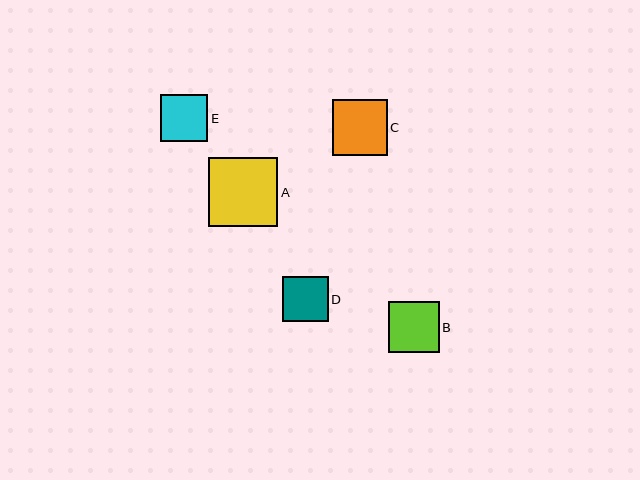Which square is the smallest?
Square D is the smallest with a size of approximately 45 pixels.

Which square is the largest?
Square A is the largest with a size of approximately 69 pixels.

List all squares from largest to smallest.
From largest to smallest: A, C, B, E, D.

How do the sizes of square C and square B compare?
Square C and square B are approximately the same size.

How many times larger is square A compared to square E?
Square A is approximately 1.5 times the size of square E.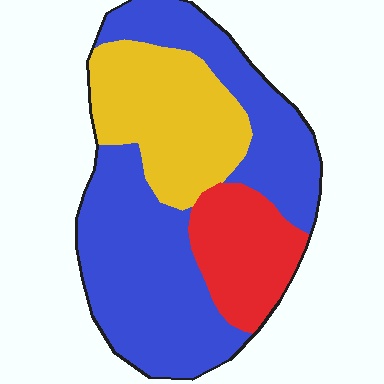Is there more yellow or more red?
Yellow.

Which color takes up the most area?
Blue, at roughly 55%.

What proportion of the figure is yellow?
Yellow covers roughly 25% of the figure.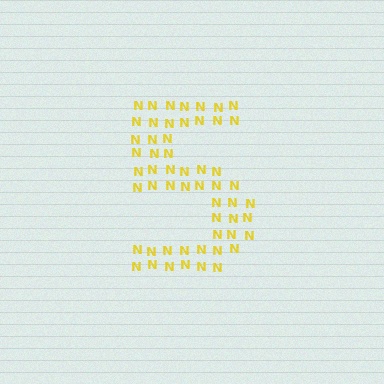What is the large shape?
The large shape is the digit 5.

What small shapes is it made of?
It is made of small letter N's.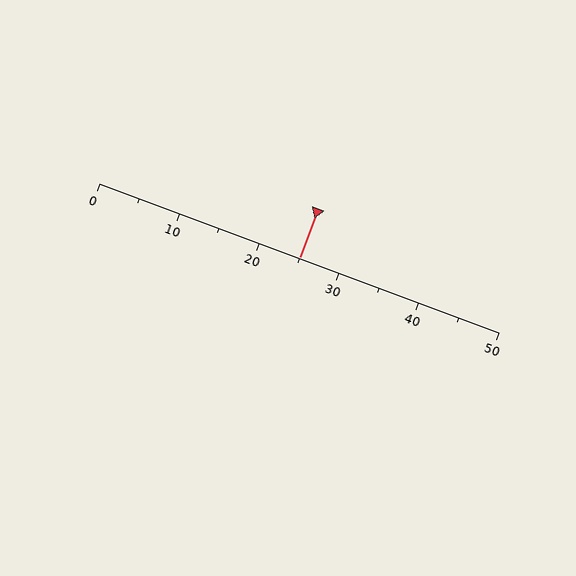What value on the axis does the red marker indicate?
The marker indicates approximately 25.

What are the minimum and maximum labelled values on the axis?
The axis runs from 0 to 50.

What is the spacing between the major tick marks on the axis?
The major ticks are spaced 10 apart.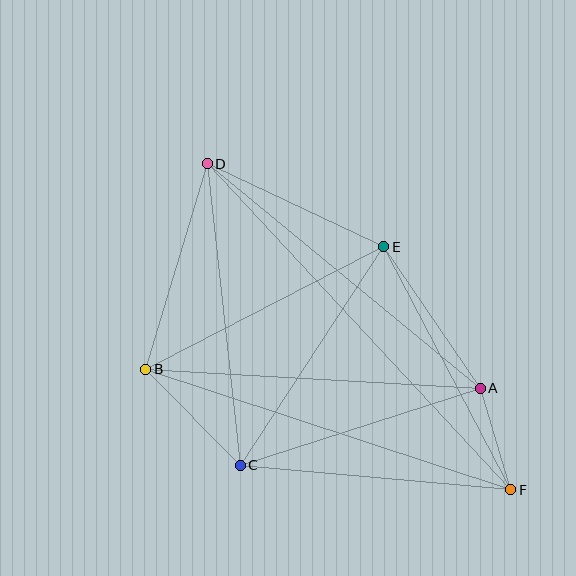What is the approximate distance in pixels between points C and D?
The distance between C and D is approximately 303 pixels.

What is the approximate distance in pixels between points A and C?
The distance between A and C is approximately 252 pixels.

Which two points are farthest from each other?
Points D and F are farthest from each other.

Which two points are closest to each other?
Points A and F are closest to each other.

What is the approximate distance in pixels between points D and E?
The distance between D and E is approximately 195 pixels.